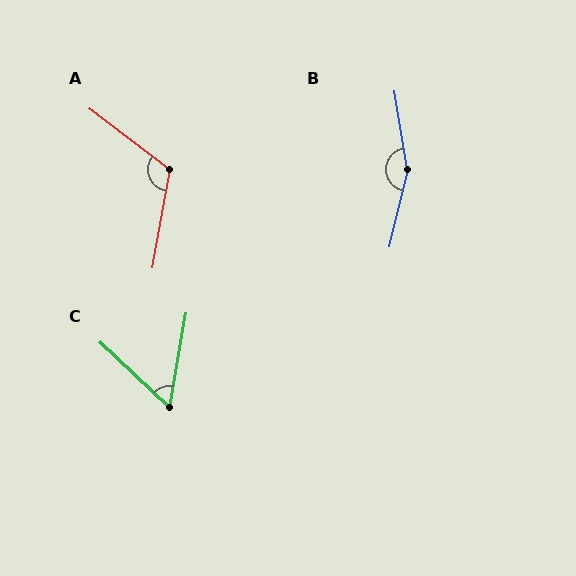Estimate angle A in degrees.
Approximately 117 degrees.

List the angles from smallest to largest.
C (57°), A (117°), B (157°).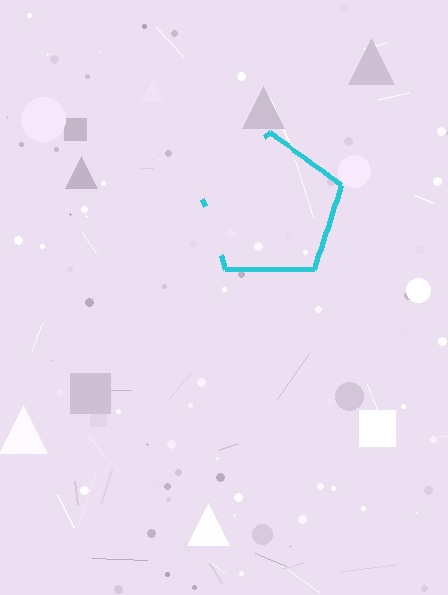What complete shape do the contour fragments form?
The contour fragments form a pentagon.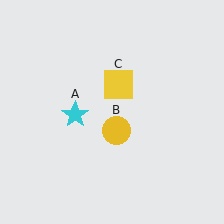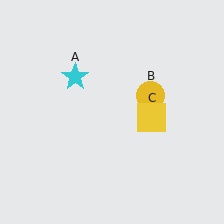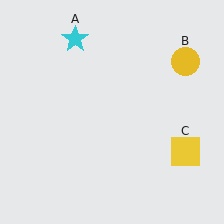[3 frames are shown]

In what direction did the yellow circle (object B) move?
The yellow circle (object B) moved up and to the right.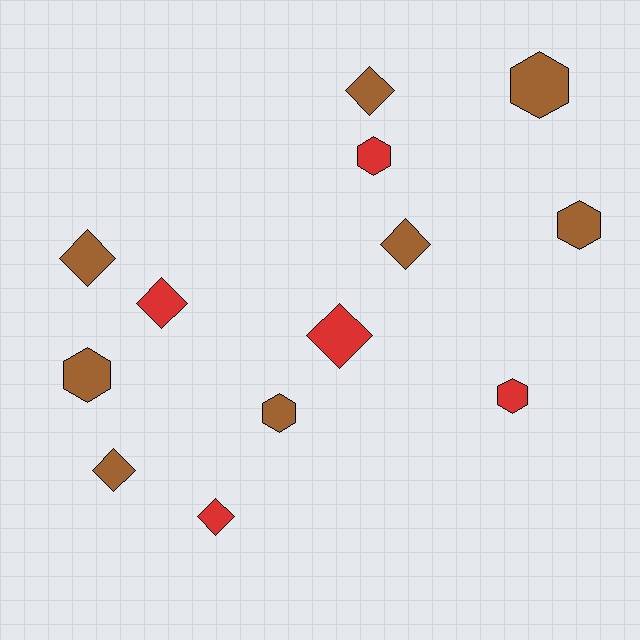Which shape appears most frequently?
Diamond, with 7 objects.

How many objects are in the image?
There are 13 objects.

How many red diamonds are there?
There are 3 red diamonds.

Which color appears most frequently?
Brown, with 8 objects.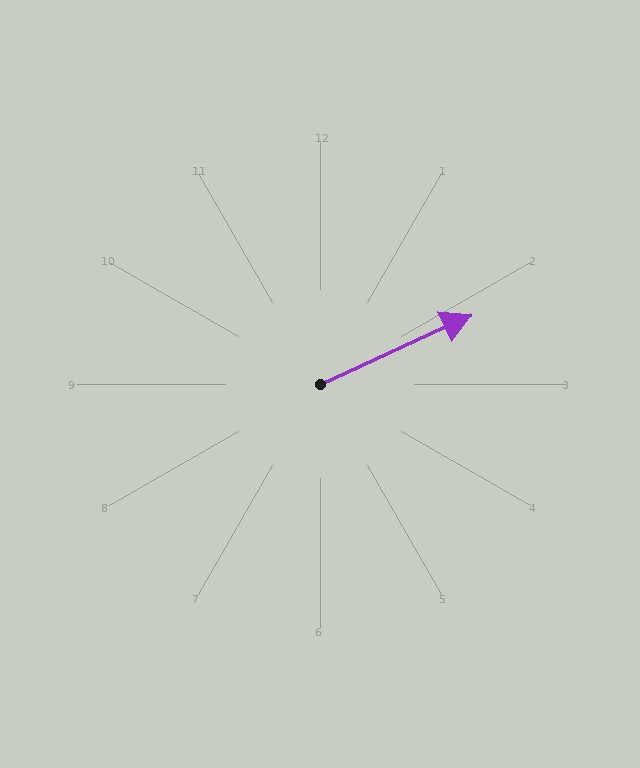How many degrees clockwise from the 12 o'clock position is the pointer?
Approximately 65 degrees.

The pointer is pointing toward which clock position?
Roughly 2 o'clock.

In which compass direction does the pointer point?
Northeast.